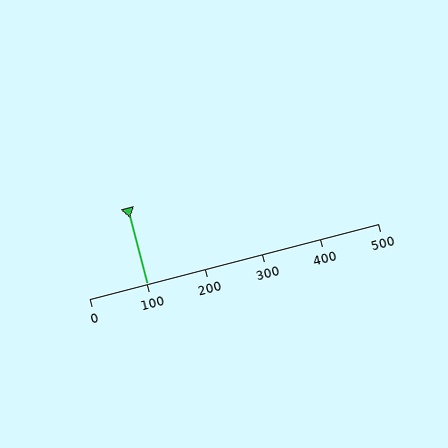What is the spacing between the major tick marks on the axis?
The major ticks are spaced 100 apart.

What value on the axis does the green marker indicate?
The marker indicates approximately 100.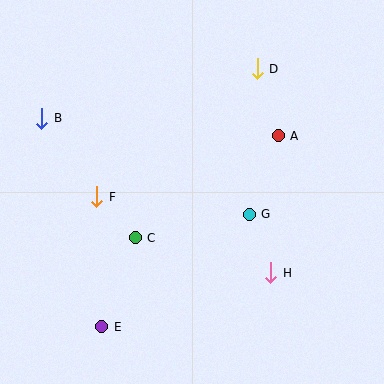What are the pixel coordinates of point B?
Point B is at (42, 118).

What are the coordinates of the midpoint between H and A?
The midpoint between H and A is at (275, 204).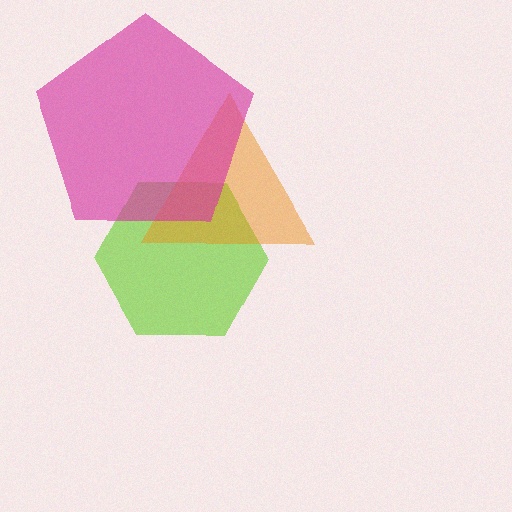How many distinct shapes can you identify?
There are 3 distinct shapes: a lime hexagon, an orange triangle, a magenta pentagon.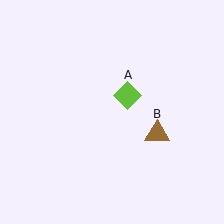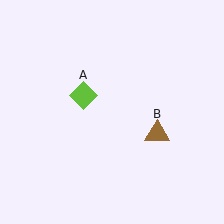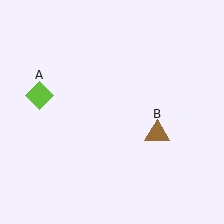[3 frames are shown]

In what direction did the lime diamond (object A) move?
The lime diamond (object A) moved left.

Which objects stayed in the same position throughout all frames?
Brown triangle (object B) remained stationary.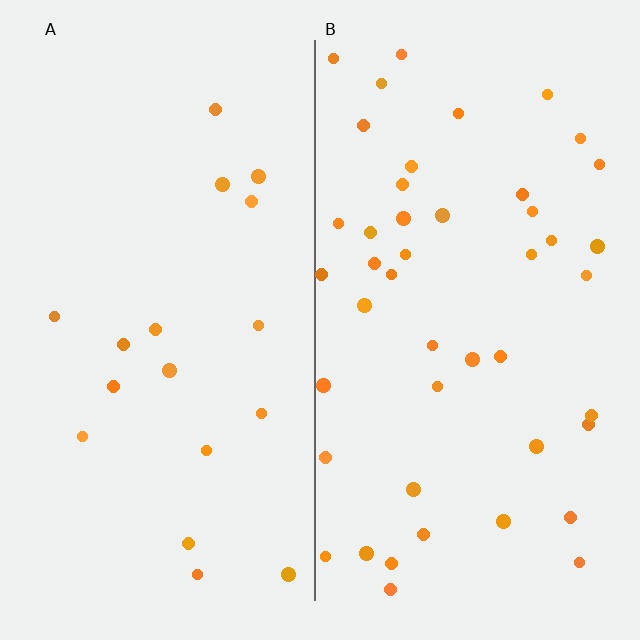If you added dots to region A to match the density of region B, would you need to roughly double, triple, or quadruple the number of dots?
Approximately triple.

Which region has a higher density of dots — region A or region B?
B (the right).